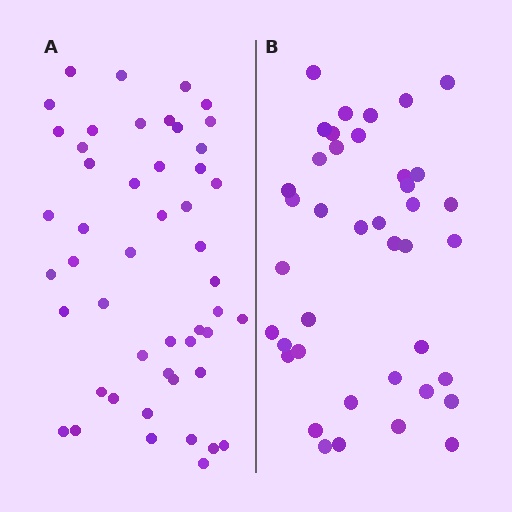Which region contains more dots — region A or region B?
Region A (the left region) has more dots.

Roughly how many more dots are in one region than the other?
Region A has roughly 8 or so more dots than region B.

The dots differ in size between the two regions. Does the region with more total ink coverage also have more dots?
No. Region B has more total ink coverage because its dots are larger, but region A actually contains more individual dots. Total area can be misleading — the number of items is what matters here.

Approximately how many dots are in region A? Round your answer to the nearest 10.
About 50 dots. (The exact count is 49, which rounds to 50.)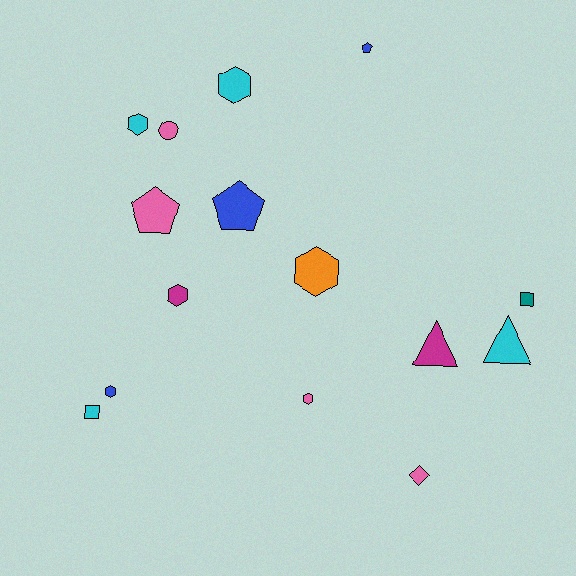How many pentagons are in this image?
There are 3 pentagons.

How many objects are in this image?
There are 15 objects.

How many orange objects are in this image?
There is 1 orange object.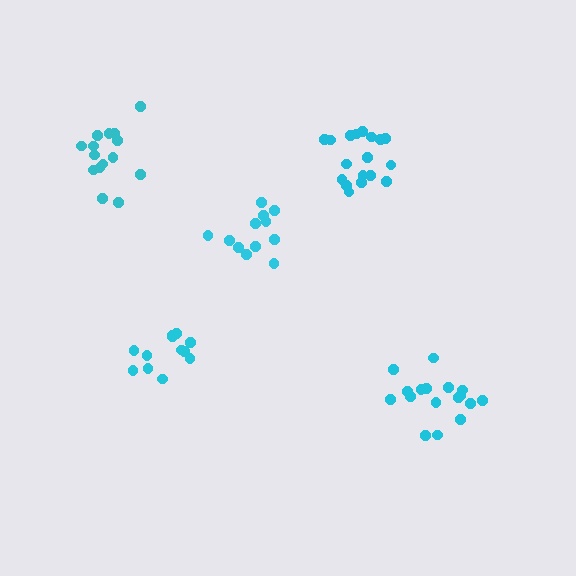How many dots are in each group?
Group 1: 12 dots, Group 2: 18 dots, Group 3: 12 dots, Group 4: 17 dots, Group 5: 15 dots (74 total).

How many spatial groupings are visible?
There are 5 spatial groupings.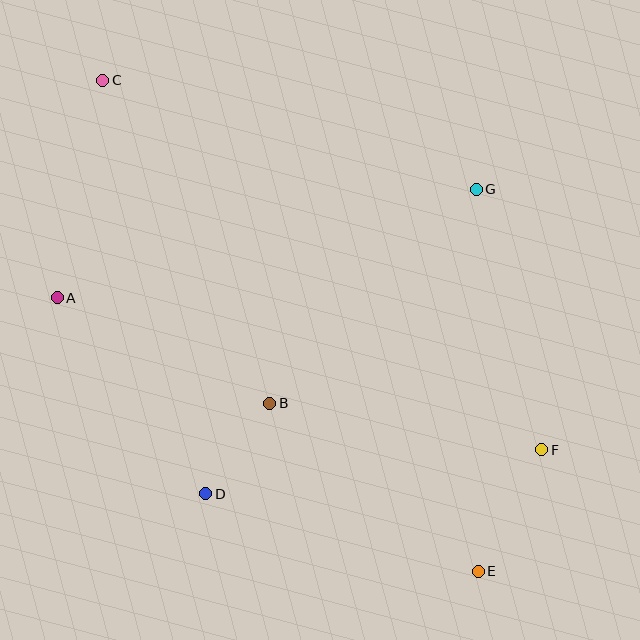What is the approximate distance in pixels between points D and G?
The distance between D and G is approximately 407 pixels.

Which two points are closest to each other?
Points B and D are closest to each other.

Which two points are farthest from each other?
Points C and E are farthest from each other.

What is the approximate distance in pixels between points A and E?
The distance between A and E is approximately 502 pixels.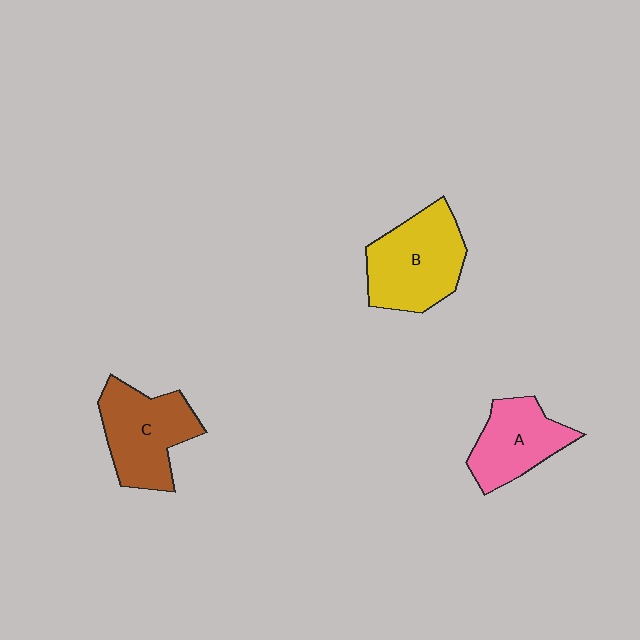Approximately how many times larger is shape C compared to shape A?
Approximately 1.2 times.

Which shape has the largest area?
Shape B (yellow).